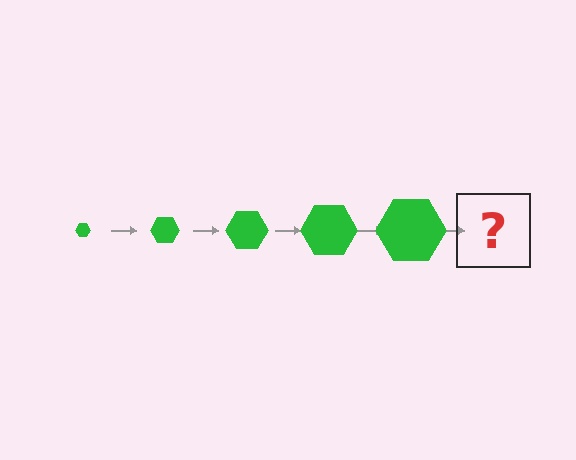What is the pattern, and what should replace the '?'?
The pattern is that the hexagon gets progressively larger each step. The '?' should be a green hexagon, larger than the previous one.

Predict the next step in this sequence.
The next step is a green hexagon, larger than the previous one.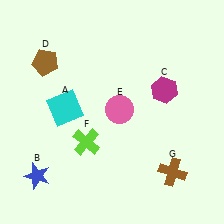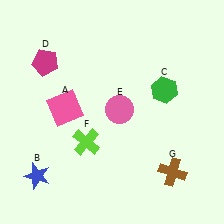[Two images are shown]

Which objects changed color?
A changed from cyan to pink. C changed from magenta to green. D changed from brown to magenta.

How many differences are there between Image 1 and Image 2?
There are 3 differences between the two images.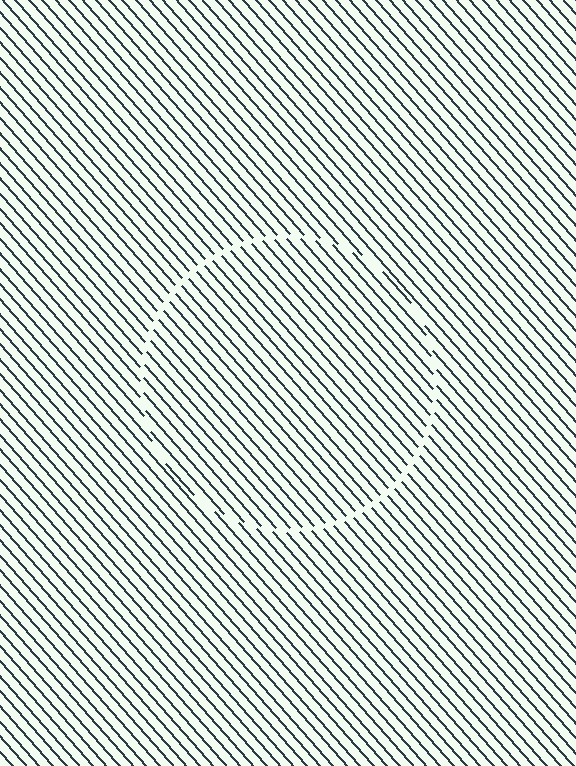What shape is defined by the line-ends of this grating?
An illusory circle. The interior of the shape contains the same grating, shifted by half a period — the contour is defined by the phase discontinuity where line-ends from the inner and outer gratings abut.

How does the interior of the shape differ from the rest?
The interior of the shape contains the same grating, shifted by half a period — the contour is defined by the phase discontinuity where line-ends from the inner and outer gratings abut.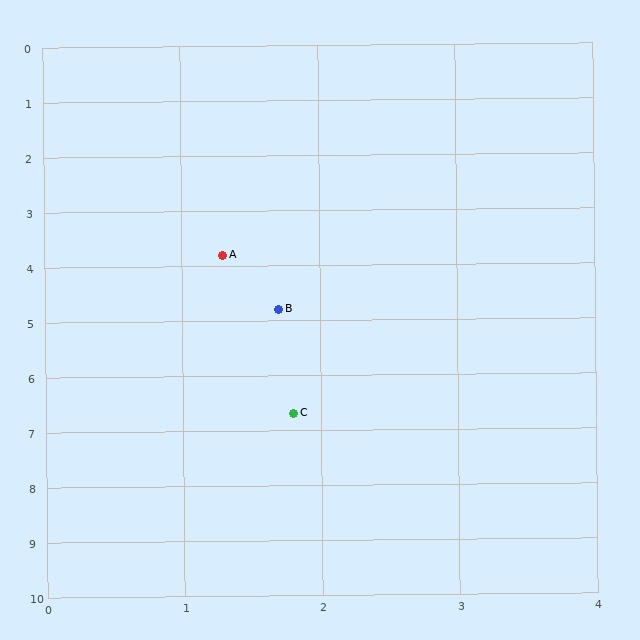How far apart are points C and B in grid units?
Points C and B are about 1.9 grid units apart.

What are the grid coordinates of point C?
Point C is at approximately (1.8, 6.7).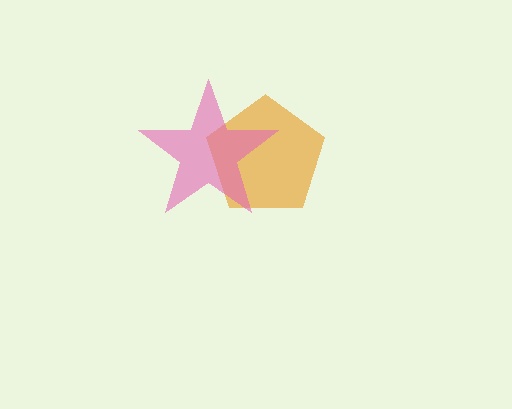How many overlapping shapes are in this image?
There are 2 overlapping shapes in the image.